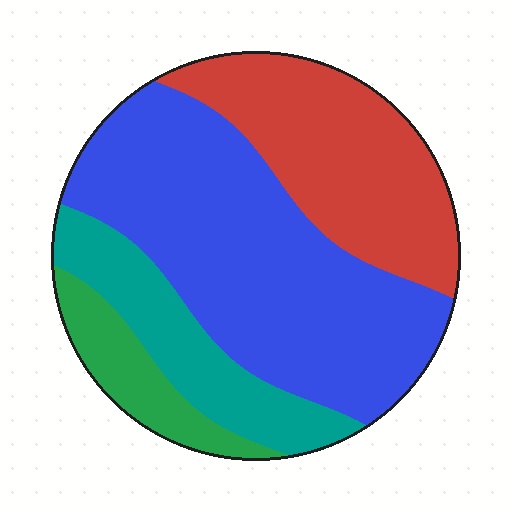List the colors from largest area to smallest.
From largest to smallest: blue, red, teal, green.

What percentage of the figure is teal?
Teal covers roughly 15% of the figure.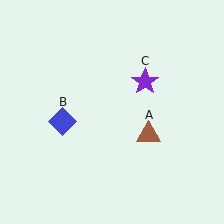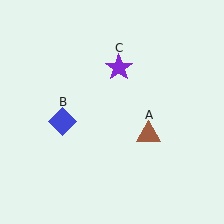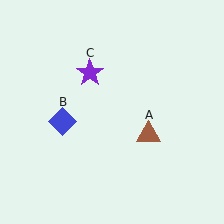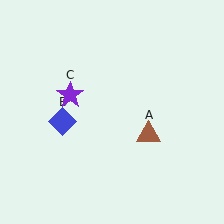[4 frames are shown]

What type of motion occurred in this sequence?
The purple star (object C) rotated counterclockwise around the center of the scene.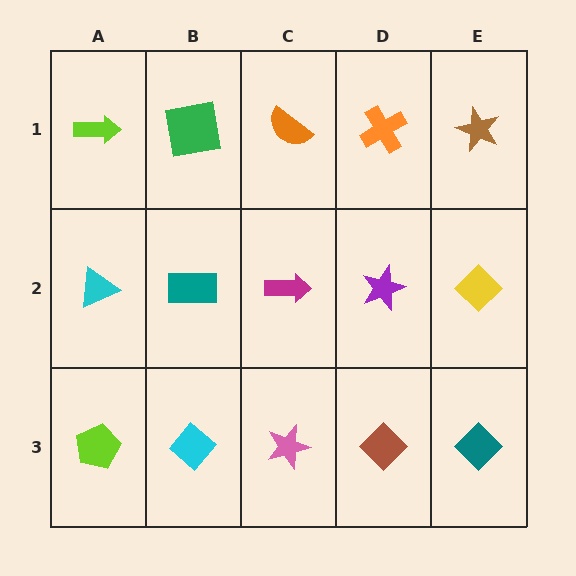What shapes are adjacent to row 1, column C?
A magenta arrow (row 2, column C), a green square (row 1, column B), an orange cross (row 1, column D).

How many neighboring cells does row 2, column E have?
3.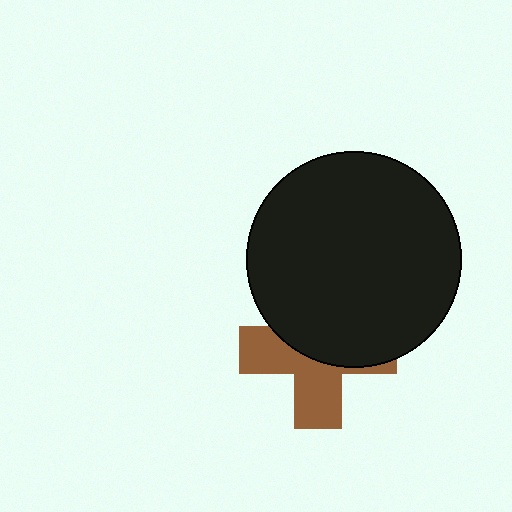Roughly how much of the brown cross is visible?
About half of it is visible (roughly 47%).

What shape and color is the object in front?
The object in front is a black circle.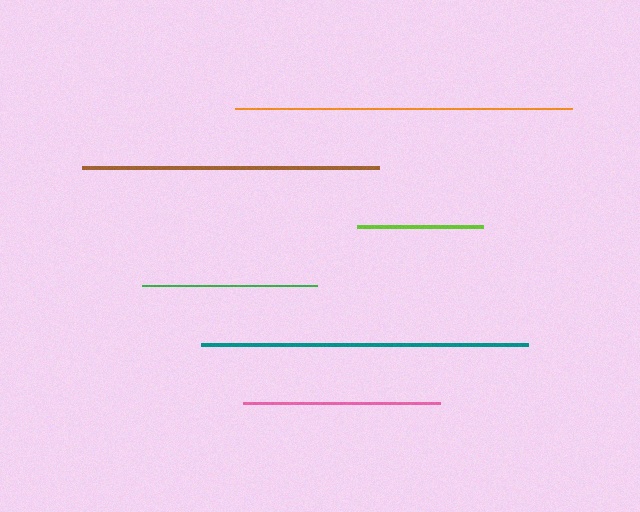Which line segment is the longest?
The orange line is the longest at approximately 337 pixels.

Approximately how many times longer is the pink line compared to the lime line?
The pink line is approximately 1.6 times the length of the lime line.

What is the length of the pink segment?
The pink segment is approximately 197 pixels long.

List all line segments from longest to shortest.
From longest to shortest: orange, teal, brown, pink, green, lime.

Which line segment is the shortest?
The lime line is the shortest at approximately 127 pixels.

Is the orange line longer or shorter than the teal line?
The orange line is longer than the teal line.